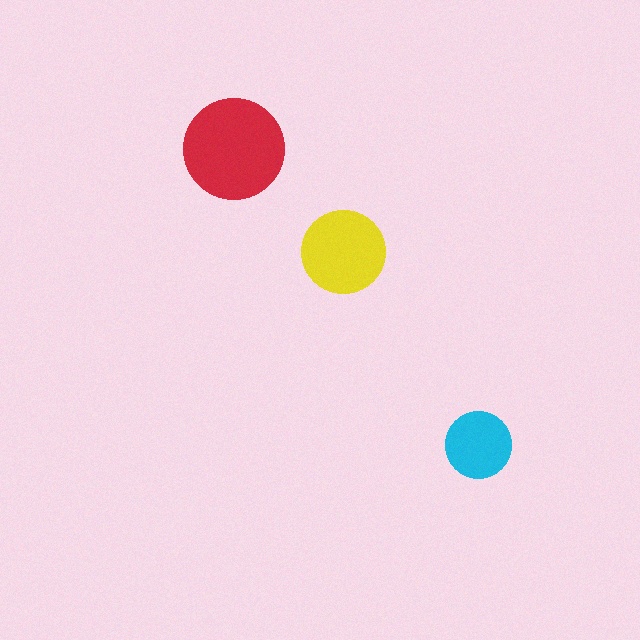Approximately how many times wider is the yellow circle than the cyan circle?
About 1.5 times wider.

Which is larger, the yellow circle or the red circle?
The red one.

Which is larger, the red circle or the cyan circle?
The red one.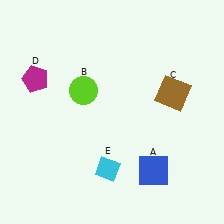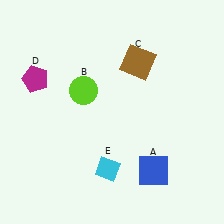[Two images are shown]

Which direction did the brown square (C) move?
The brown square (C) moved left.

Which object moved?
The brown square (C) moved left.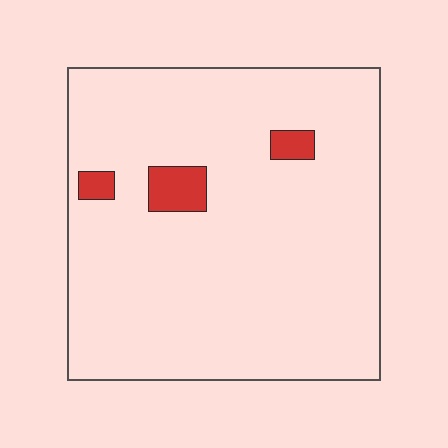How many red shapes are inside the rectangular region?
3.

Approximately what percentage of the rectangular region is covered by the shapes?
Approximately 5%.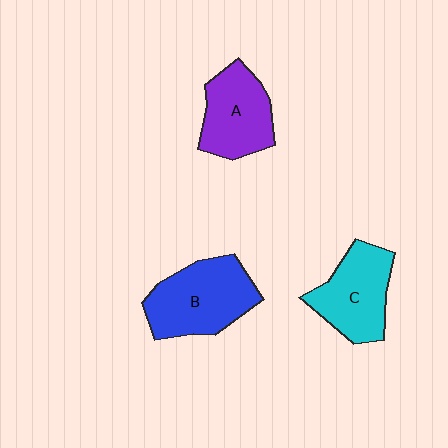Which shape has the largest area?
Shape B (blue).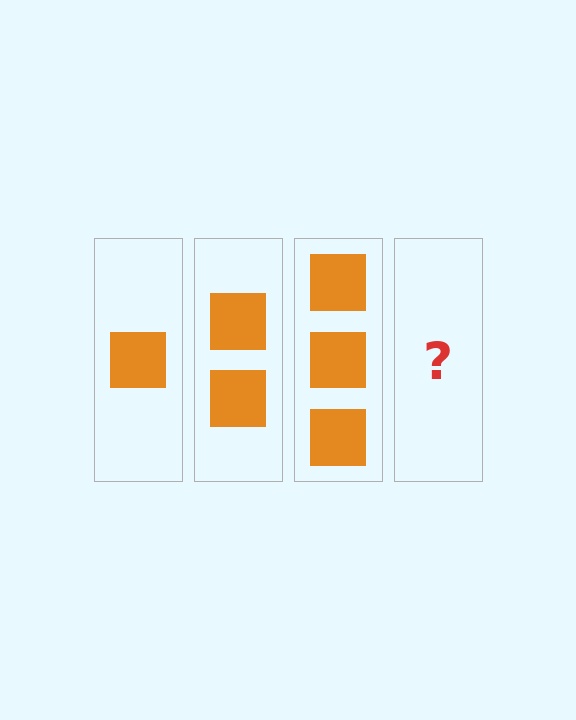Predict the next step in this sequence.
The next step is 4 squares.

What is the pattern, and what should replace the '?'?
The pattern is that each step adds one more square. The '?' should be 4 squares.